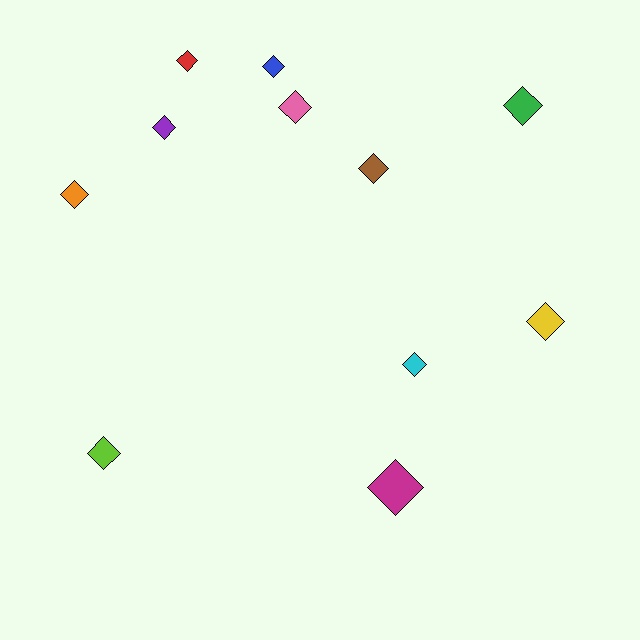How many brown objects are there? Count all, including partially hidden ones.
There is 1 brown object.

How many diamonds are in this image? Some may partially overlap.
There are 11 diamonds.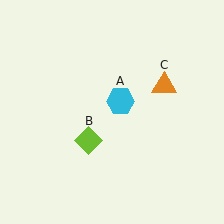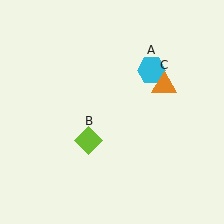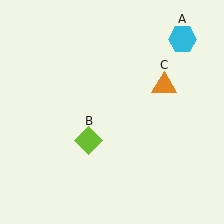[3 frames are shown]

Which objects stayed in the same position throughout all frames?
Lime diamond (object B) and orange triangle (object C) remained stationary.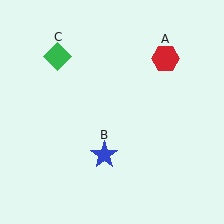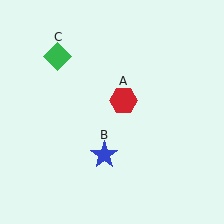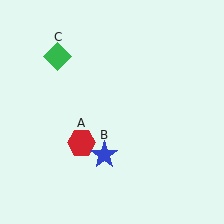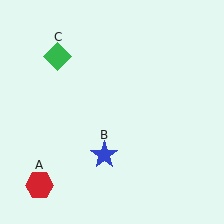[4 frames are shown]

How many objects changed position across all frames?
1 object changed position: red hexagon (object A).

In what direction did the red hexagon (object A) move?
The red hexagon (object A) moved down and to the left.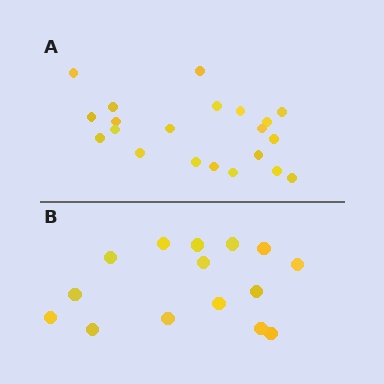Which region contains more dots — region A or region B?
Region A (the top region) has more dots.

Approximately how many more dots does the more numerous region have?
Region A has about 6 more dots than region B.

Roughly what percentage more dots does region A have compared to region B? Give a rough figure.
About 40% more.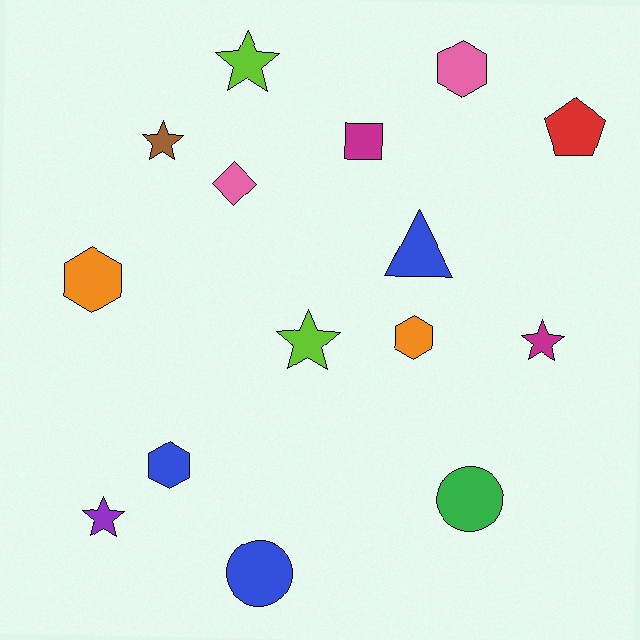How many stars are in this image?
There are 5 stars.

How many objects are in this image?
There are 15 objects.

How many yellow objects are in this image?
There are no yellow objects.